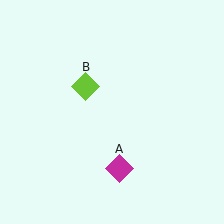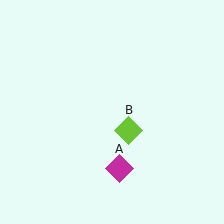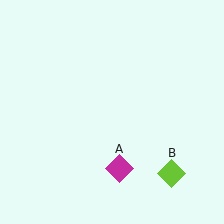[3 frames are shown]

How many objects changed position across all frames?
1 object changed position: lime diamond (object B).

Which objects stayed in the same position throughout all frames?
Magenta diamond (object A) remained stationary.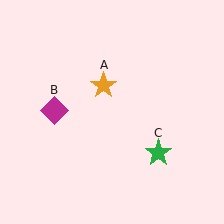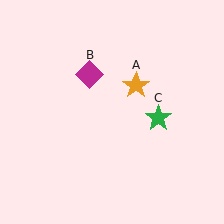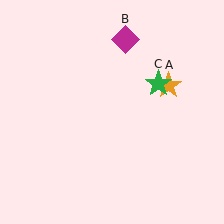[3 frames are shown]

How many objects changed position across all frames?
3 objects changed position: orange star (object A), magenta diamond (object B), green star (object C).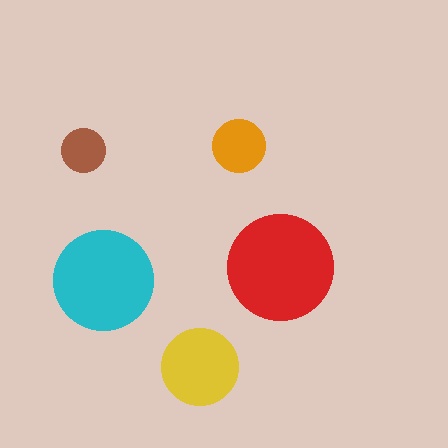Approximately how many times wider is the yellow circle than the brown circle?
About 2 times wider.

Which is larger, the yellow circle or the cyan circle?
The cyan one.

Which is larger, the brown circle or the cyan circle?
The cyan one.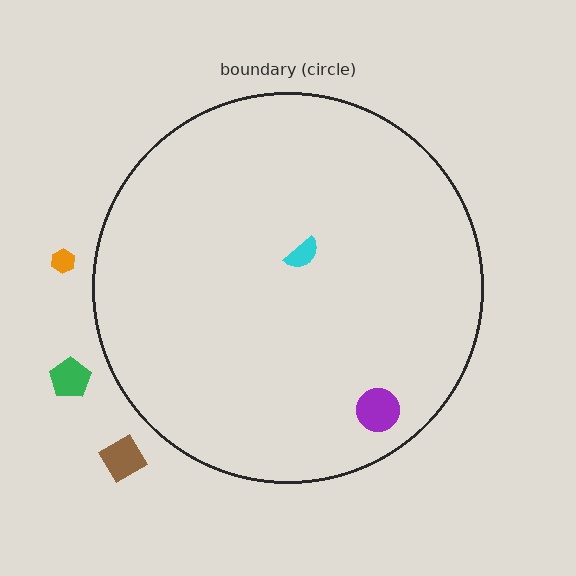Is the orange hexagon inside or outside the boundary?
Outside.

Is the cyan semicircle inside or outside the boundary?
Inside.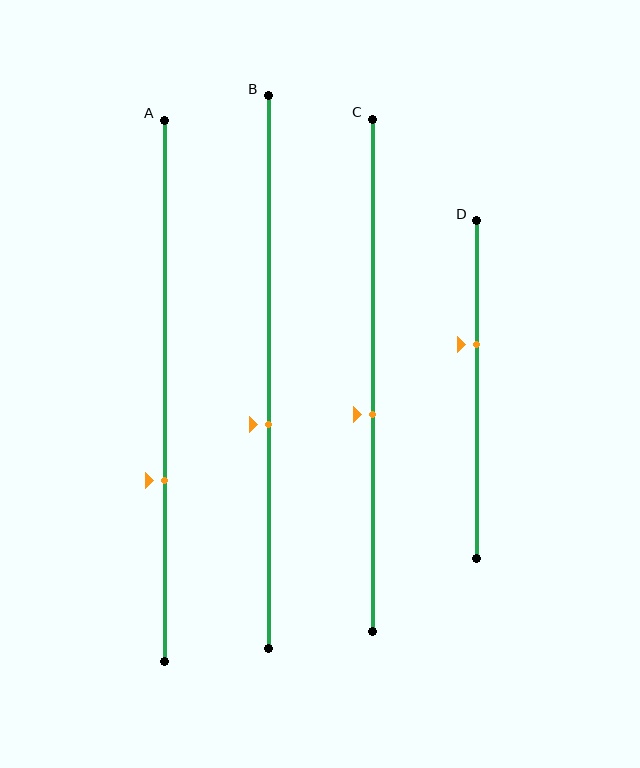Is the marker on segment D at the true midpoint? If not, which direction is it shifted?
No, the marker on segment D is shifted upward by about 13% of the segment length.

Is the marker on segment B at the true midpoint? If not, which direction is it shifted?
No, the marker on segment B is shifted downward by about 10% of the segment length.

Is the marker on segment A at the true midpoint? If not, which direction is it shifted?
No, the marker on segment A is shifted downward by about 17% of the segment length.